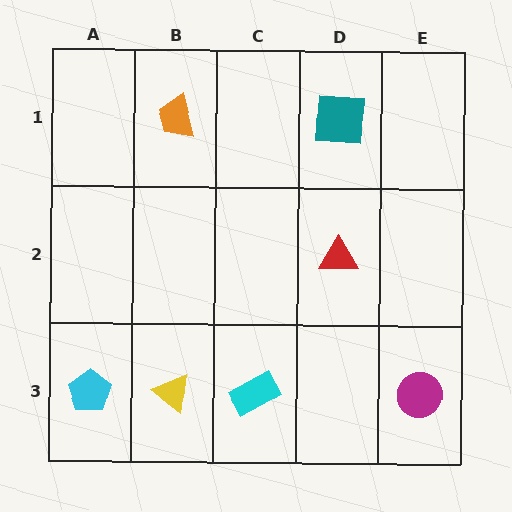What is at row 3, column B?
A yellow triangle.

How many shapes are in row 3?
4 shapes.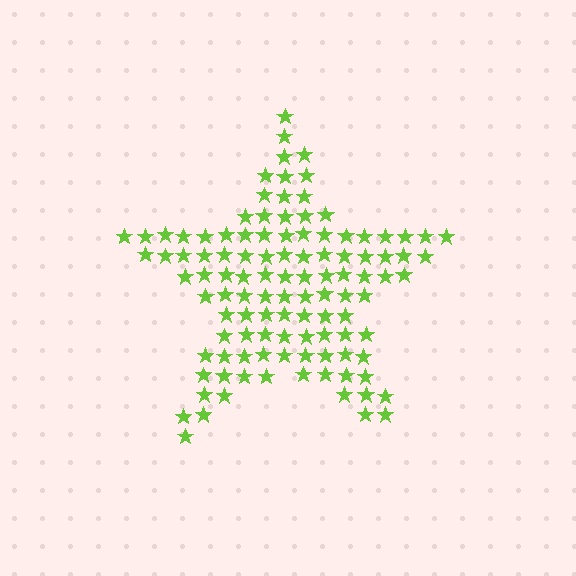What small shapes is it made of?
It is made of small stars.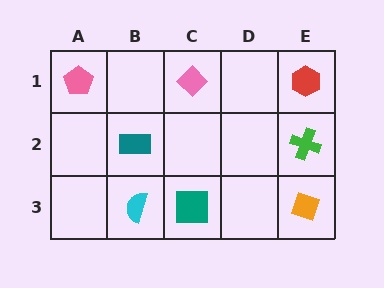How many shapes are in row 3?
3 shapes.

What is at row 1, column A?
A pink pentagon.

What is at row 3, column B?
A cyan semicircle.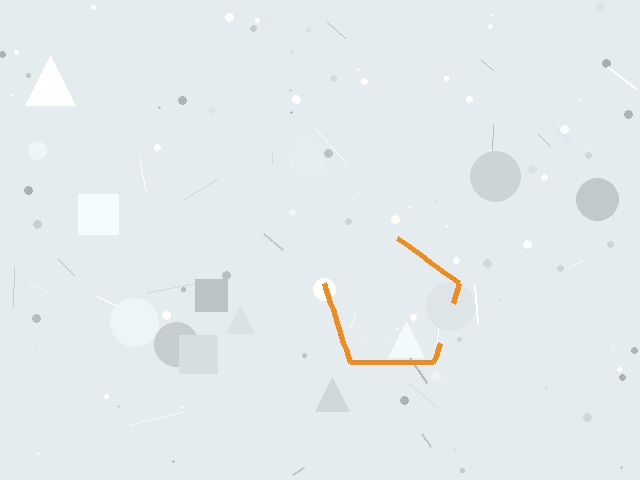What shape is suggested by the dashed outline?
The dashed outline suggests a pentagon.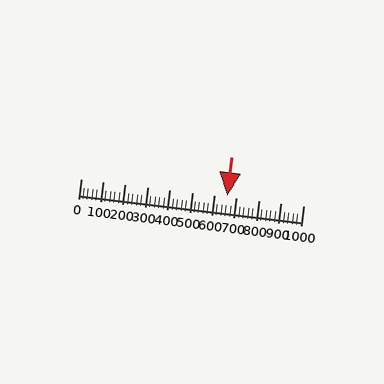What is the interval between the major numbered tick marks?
The major tick marks are spaced 100 units apart.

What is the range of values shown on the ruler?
The ruler shows values from 0 to 1000.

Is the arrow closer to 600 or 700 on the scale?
The arrow is closer to 700.